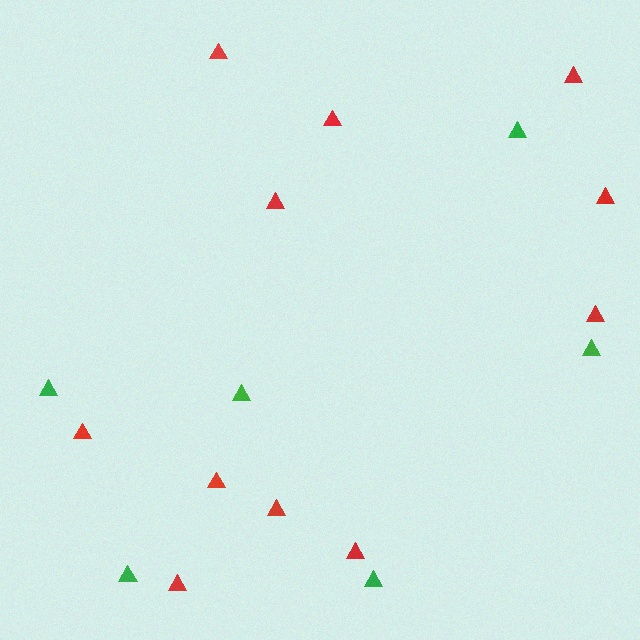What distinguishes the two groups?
There are 2 groups: one group of green triangles (6) and one group of red triangles (11).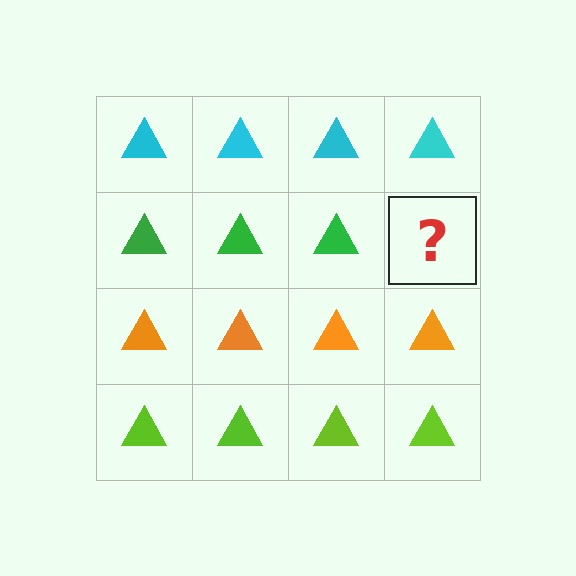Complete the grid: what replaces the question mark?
The question mark should be replaced with a green triangle.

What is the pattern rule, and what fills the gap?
The rule is that each row has a consistent color. The gap should be filled with a green triangle.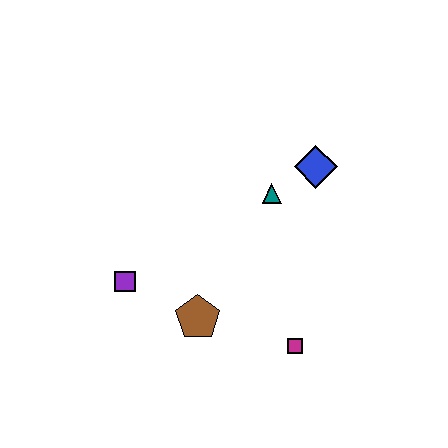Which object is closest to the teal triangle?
The blue diamond is closest to the teal triangle.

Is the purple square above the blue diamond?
No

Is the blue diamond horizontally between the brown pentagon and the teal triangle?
No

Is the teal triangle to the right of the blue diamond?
No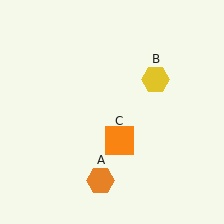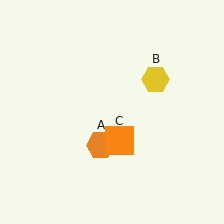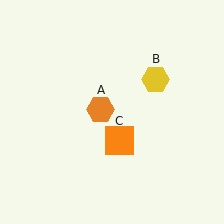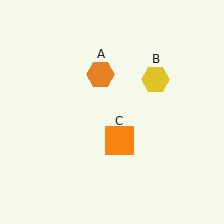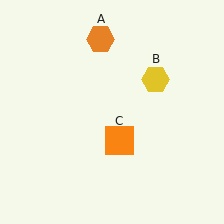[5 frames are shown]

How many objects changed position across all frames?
1 object changed position: orange hexagon (object A).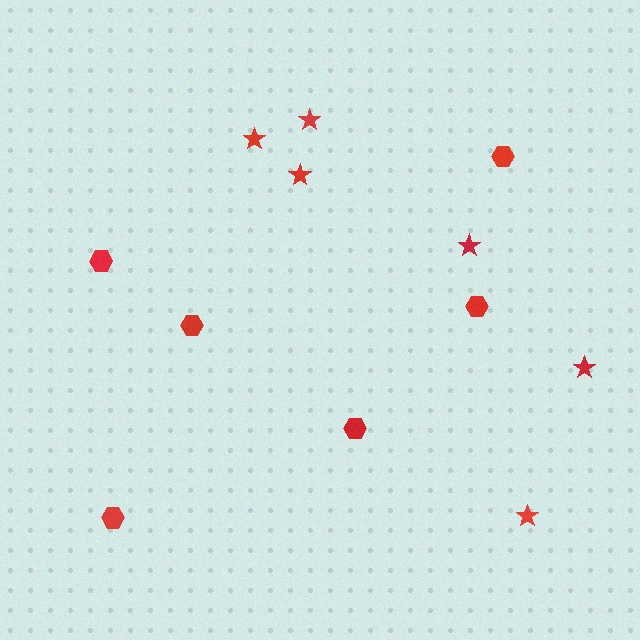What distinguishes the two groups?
There are 2 groups: one group of stars (6) and one group of hexagons (6).